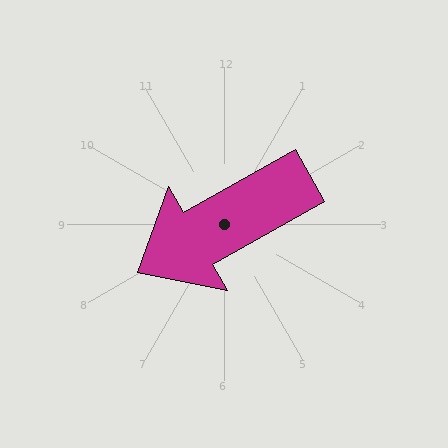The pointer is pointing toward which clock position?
Roughly 8 o'clock.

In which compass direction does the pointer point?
Southwest.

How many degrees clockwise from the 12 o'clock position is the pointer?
Approximately 240 degrees.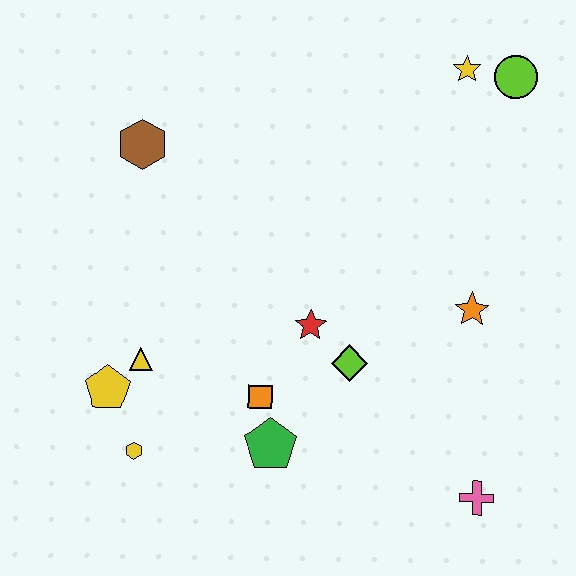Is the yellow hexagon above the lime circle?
No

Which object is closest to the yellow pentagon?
The yellow triangle is closest to the yellow pentagon.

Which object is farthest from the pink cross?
The brown hexagon is farthest from the pink cross.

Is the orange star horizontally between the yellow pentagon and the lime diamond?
No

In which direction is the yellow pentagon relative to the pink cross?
The yellow pentagon is to the left of the pink cross.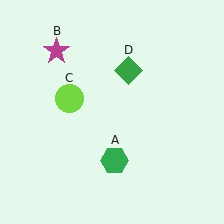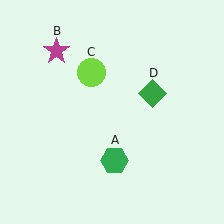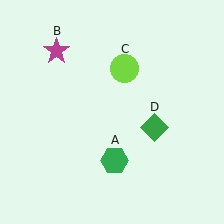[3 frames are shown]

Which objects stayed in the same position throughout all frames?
Green hexagon (object A) and magenta star (object B) remained stationary.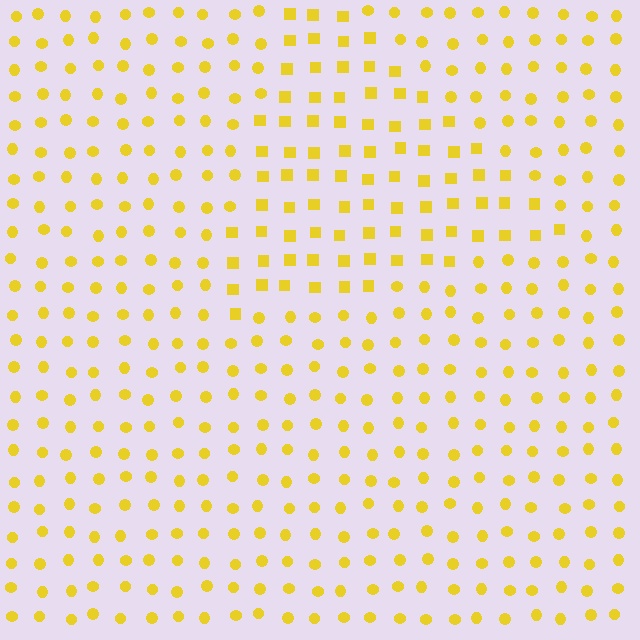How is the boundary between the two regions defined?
The boundary is defined by a change in element shape: squares inside vs. circles outside. All elements share the same color and spacing.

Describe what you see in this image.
The image is filled with small yellow elements arranged in a uniform grid. A triangle-shaped region contains squares, while the surrounding area contains circles. The boundary is defined purely by the change in element shape.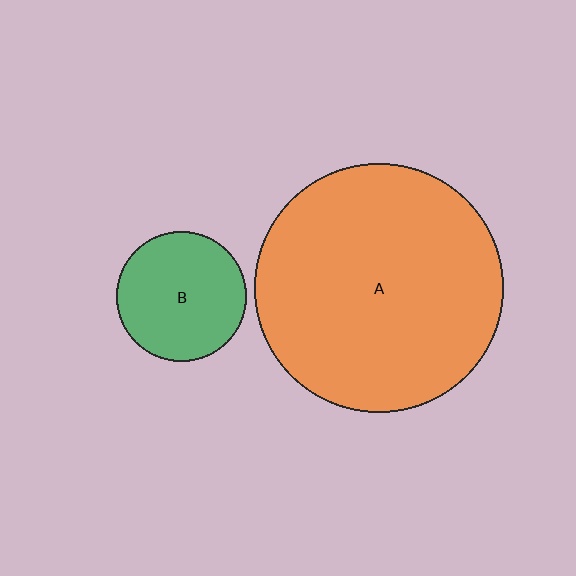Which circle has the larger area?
Circle A (orange).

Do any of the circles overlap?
No, none of the circles overlap.